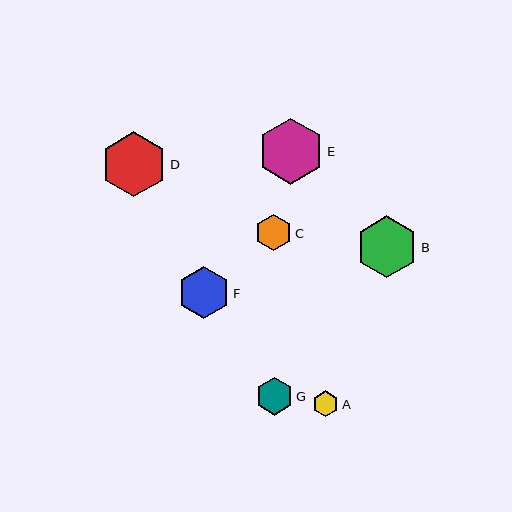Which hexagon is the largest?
Hexagon E is the largest with a size of approximately 66 pixels.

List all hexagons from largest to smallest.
From largest to smallest: E, D, B, F, G, C, A.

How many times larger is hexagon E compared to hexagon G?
Hexagon E is approximately 1.8 times the size of hexagon G.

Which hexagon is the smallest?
Hexagon A is the smallest with a size of approximately 26 pixels.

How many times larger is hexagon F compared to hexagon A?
Hexagon F is approximately 2.0 times the size of hexagon A.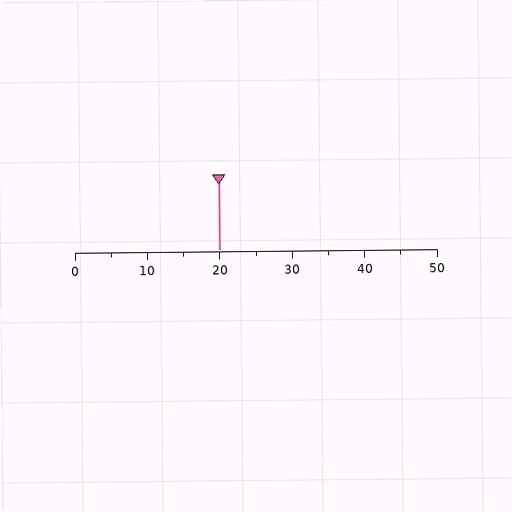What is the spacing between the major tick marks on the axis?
The major ticks are spaced 10 apart.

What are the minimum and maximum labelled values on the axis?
The axis runs from 0 to 50.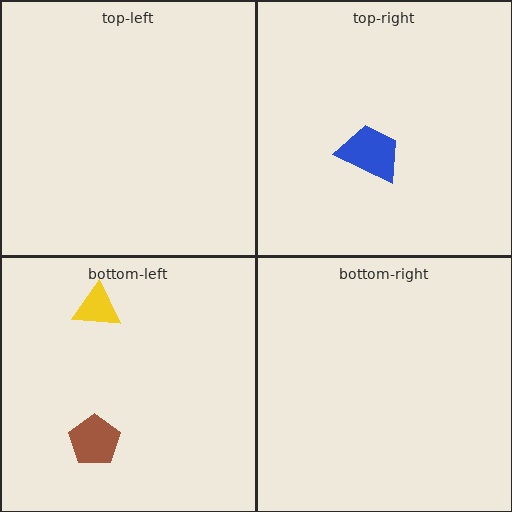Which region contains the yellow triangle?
The bottom-left region.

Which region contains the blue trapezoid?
The top-right region.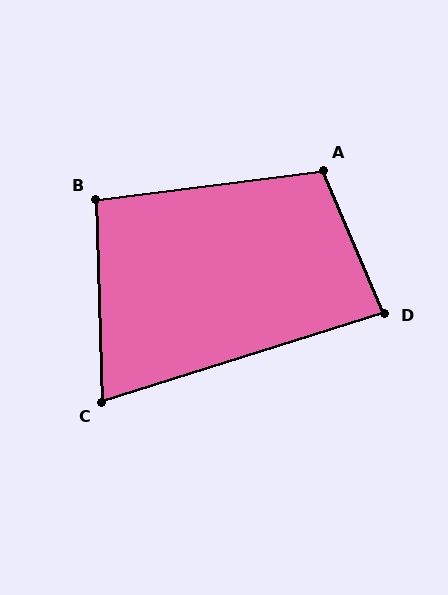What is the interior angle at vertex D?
Approximately 84 degrees (acute).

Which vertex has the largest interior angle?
A, at approximately 106 degrees.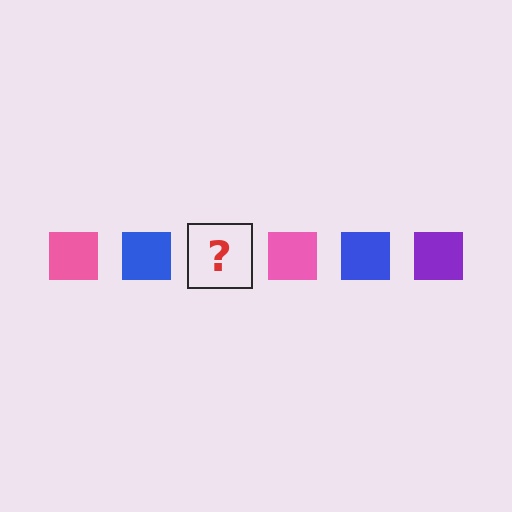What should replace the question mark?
The question mark should be replaced with a purple square.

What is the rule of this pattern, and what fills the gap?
The rule is that the pattern cycles through pink, blue, purple squares. The gap should be filled with a purple square.